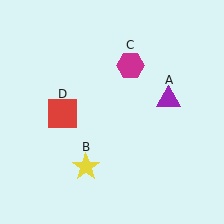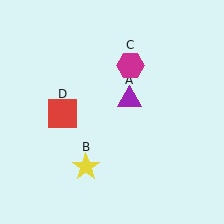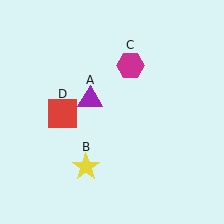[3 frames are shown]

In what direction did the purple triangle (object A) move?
The purple triangle (object A) moved left.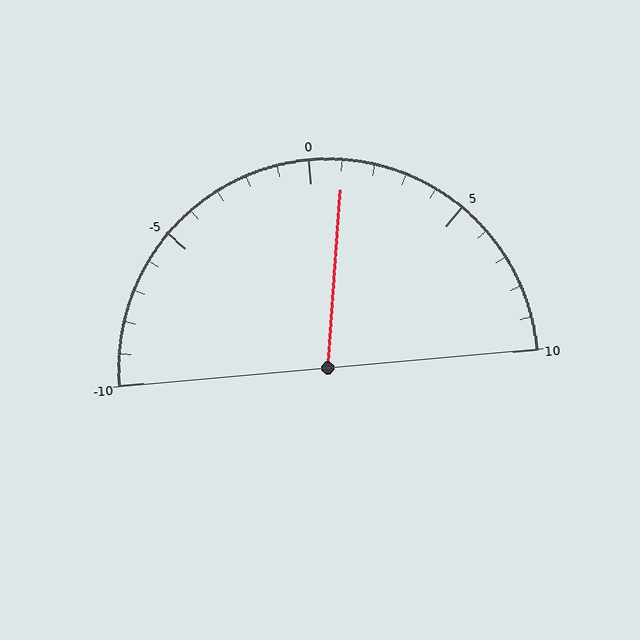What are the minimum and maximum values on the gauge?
The gauge ranges from -10 to 10.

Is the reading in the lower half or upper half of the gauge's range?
The reading is in the upper half of the range (-10 to 10).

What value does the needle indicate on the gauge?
The needle indicates approximately 1.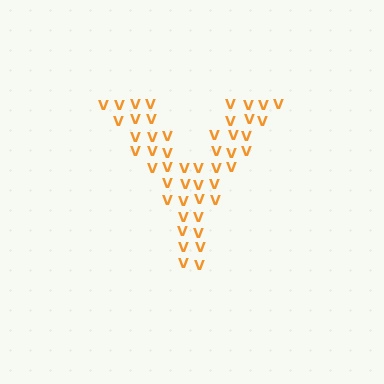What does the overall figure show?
The overall figure shows the letter Y.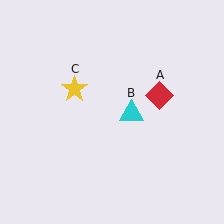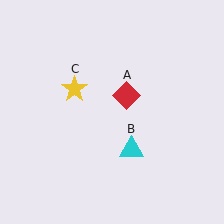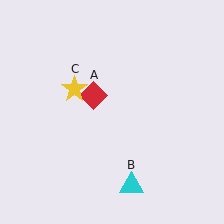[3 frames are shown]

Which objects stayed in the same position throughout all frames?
Yellow star (object C) remained stationary.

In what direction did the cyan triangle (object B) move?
The cyan triangle (object B) moved down.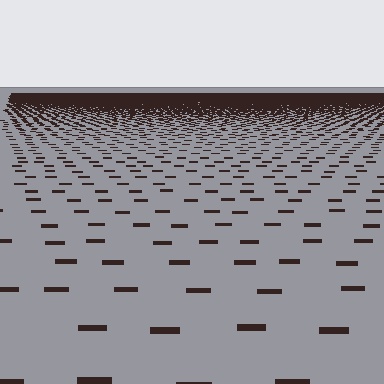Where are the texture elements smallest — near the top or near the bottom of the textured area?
Near the top.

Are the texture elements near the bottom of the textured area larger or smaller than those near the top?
Larger. Near the bottom, elements are closer to the viewer and appear at a bigger on-screen size.